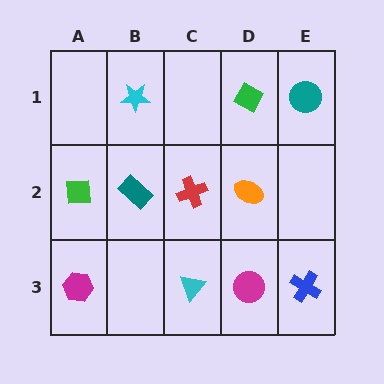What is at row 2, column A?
A green square.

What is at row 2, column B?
A teal rectangle.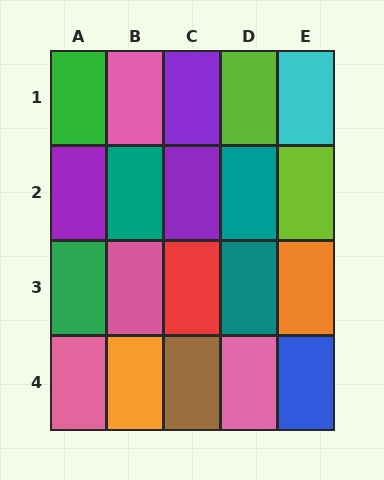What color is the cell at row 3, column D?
Teal.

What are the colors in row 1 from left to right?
Green, pink, purple, lime, cyan.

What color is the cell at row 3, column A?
Green.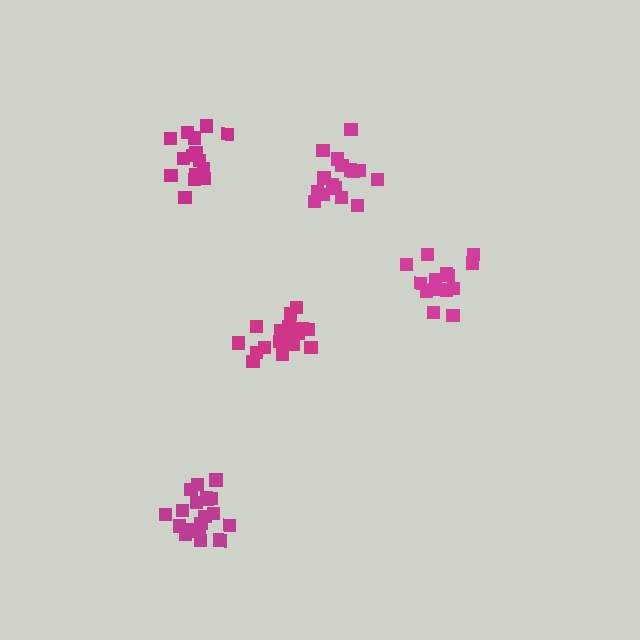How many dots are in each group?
Group 1: 16 dots, Group 2: 20 dots, Group 3: 15 dots, Group 4: 20 dots, Group 5: 16 dots (87 total).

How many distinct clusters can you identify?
There are 5 distinct clusters.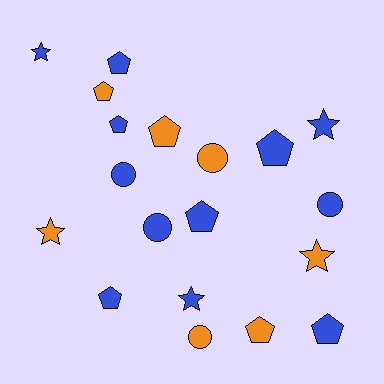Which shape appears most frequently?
Pentagon, with 9 objects.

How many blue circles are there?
There are 3 blue circles.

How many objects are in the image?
There are 19 objects.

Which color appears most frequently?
Blue, with 12 objects.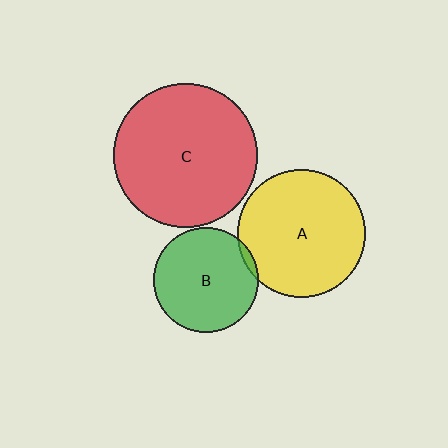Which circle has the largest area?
Circle C (red).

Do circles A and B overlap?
Yes.